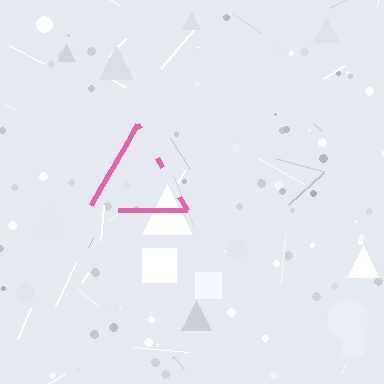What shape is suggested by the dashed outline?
The dashed outline suggests a triangle.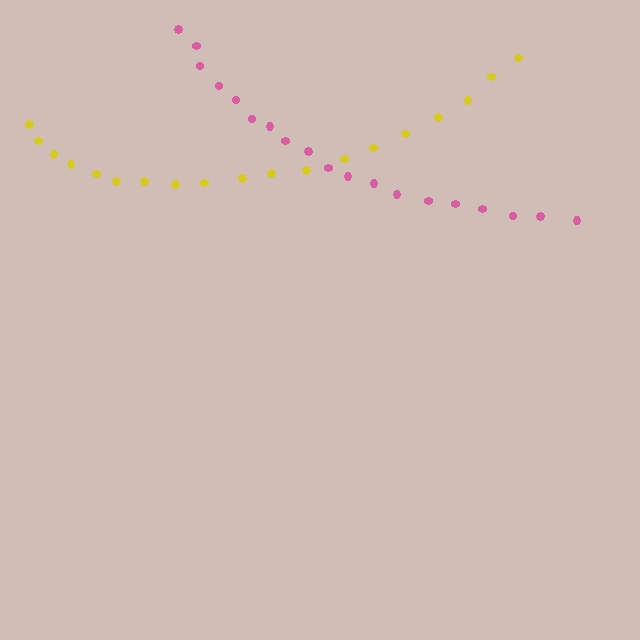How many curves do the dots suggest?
There are 2 distinct paths.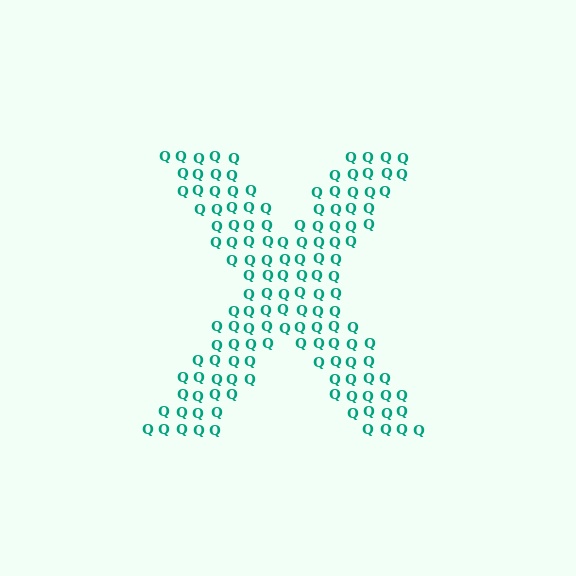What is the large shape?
The large shape is the letter X.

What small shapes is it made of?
It is made of small letter Q's.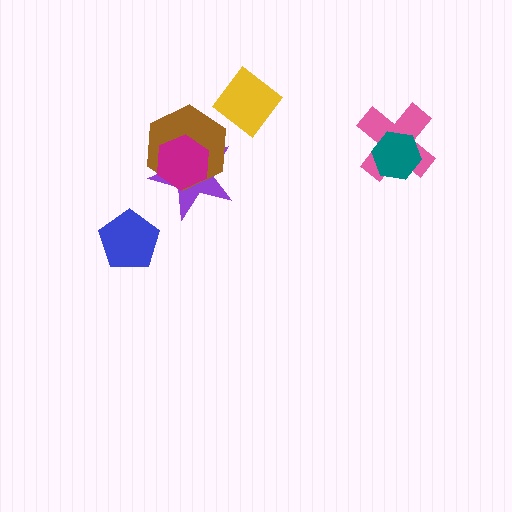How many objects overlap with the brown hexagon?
2 objects overlap with the brown hexagon.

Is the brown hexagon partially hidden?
Yes, it is partially covered by another shape.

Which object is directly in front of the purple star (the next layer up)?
The brown hexagon is directly in front of the purple star.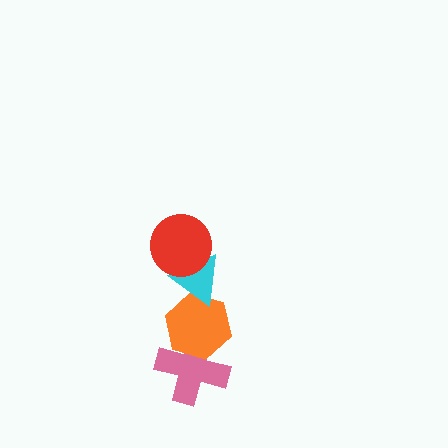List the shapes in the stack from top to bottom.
From top to bottom: the red circle, the cyan triangle, the orange hexagon, the pink cross.